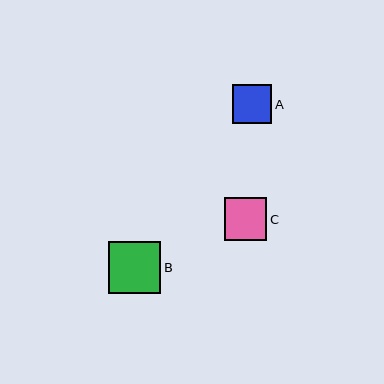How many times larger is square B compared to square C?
Square B is approximately 1.2 times the size of square C.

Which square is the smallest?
Square A is the smallest with a size of approximately 39 pixels.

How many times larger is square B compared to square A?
Square B is approximately 1.3 times the size of square A.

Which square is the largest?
Square B is the largest with a size of approximately 52 pixels.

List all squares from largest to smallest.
From largest to smallest: B, C, A.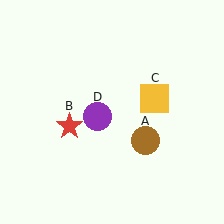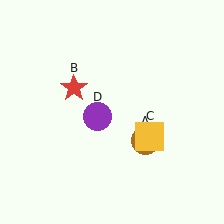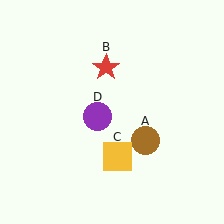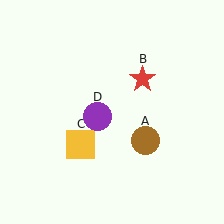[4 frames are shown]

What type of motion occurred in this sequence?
The red star (object B), yellow square (object C) rotated clockwise around the center of the scene.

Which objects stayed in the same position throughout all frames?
Brown circle (object A) and purple circle (object D) remained stationary.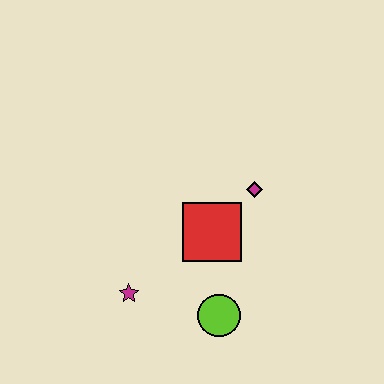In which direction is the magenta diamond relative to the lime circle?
The magenta diamond is above the lime circle.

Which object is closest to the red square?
The magenta diamond is closest to the red square.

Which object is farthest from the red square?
The magenta star is farthest from the red square.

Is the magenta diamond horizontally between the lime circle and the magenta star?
No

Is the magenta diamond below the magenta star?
No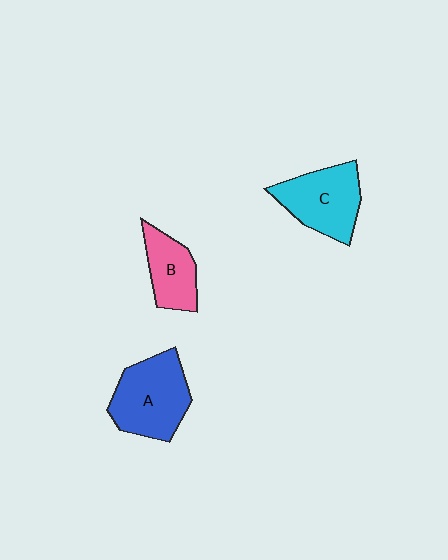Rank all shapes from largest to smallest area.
From largest to smallest: A (blue), C (cyan), B (pink).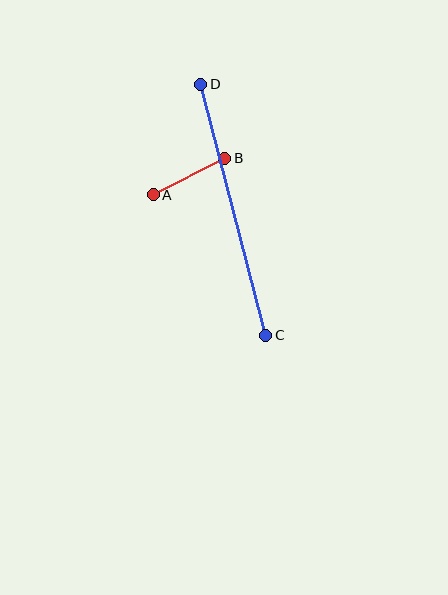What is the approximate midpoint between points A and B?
The midpoint is at approximately (189, 176) pixels.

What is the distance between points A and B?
The distance is approximately 80 pixels.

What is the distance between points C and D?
The distance is approximately 259 pixels.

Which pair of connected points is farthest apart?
Points C and D are farthest apart.